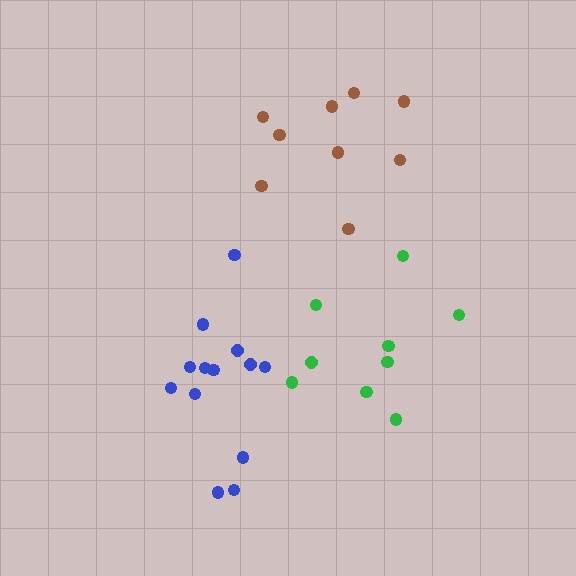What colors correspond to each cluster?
The clusters are colored: brown, blue, green.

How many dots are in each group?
Group 1: 9 dots, Group 2: 13 dots, Group 3: 9 dots (31 total).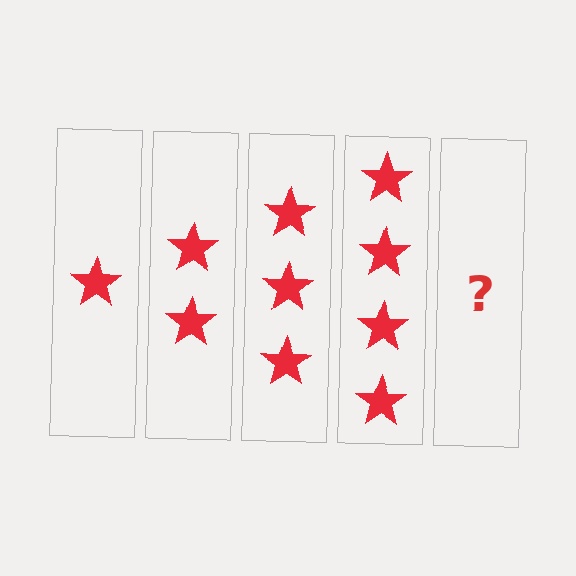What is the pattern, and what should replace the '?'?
The pattern is that each step adds one more star. The '?' should be 5 stars.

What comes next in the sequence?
The next element should be 5 stars.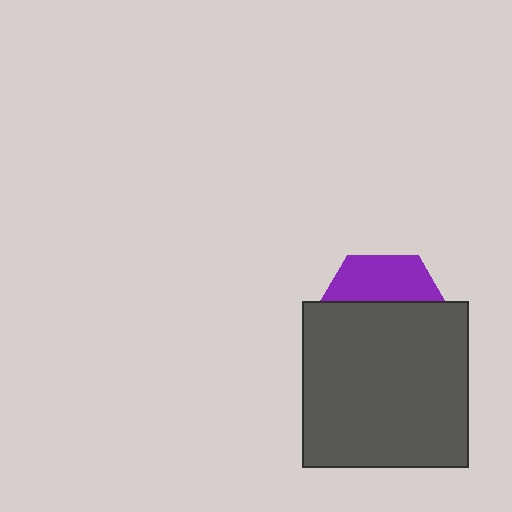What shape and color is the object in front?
The object in front is a dark gray square.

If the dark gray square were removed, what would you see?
You would see the complete purple hexagon.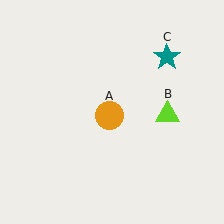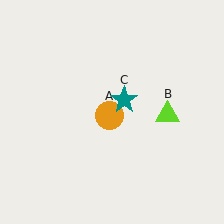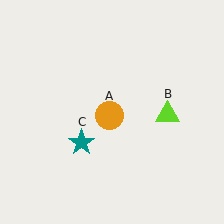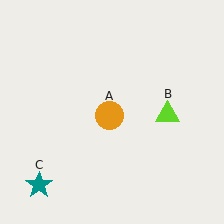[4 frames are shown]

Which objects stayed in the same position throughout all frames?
Orange circle (object A) and lime triangle (object B) remained stationary.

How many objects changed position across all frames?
1 object changed position: teal star (object C).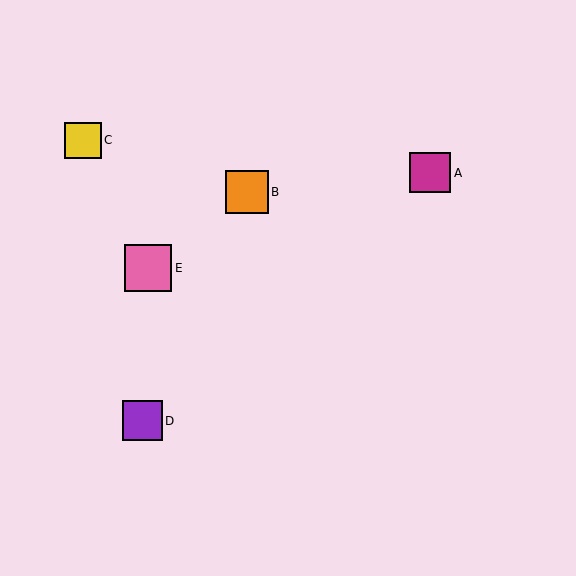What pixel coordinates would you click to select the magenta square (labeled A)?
Click at (430, 173) to select the magenta square A.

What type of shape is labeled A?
Shape A is a magenta square.